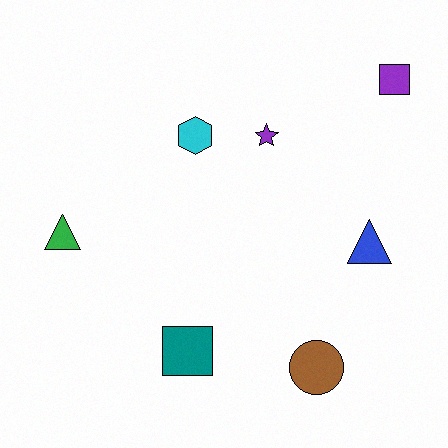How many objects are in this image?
There are 7 objects.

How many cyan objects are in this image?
There is 1 cyan object.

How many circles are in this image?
There is 1 circle.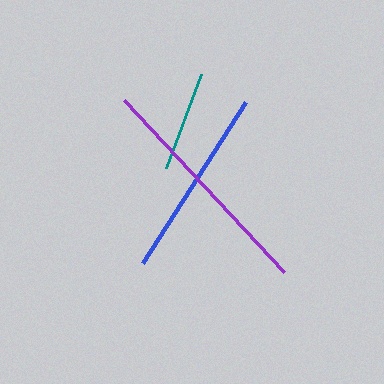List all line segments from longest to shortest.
From longest to shortest: purple, blue, teal.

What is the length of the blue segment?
The blue segment is approximately 192 pixels long.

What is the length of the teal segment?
The teal segment is approximately 100 pixels long.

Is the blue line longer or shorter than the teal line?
The blue line is longer than the teal line.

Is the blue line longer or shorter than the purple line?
The purple line is longer than the blue line.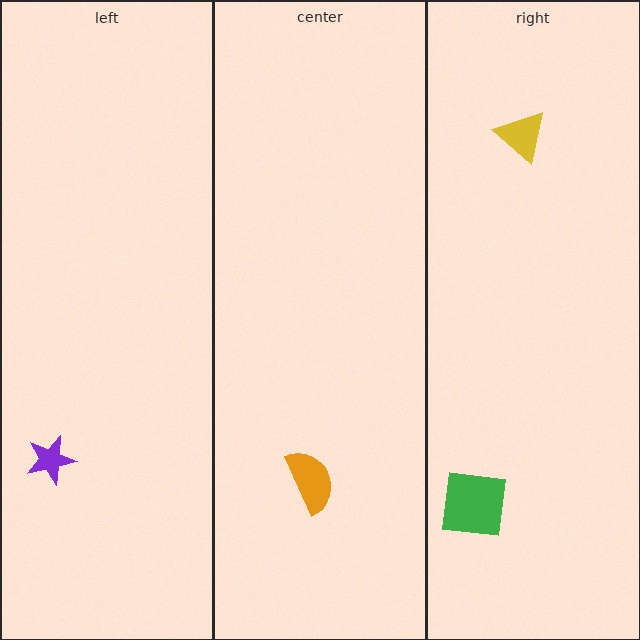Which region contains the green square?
The right region.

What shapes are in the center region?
The orange semicircle.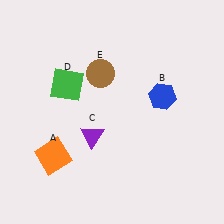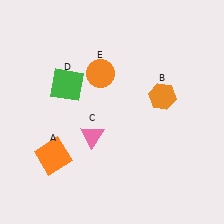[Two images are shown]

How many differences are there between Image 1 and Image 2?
There are 3 differences between the two images.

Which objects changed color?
B changed from blue to orange. C changed from purple to pink. E changed from brown to orange.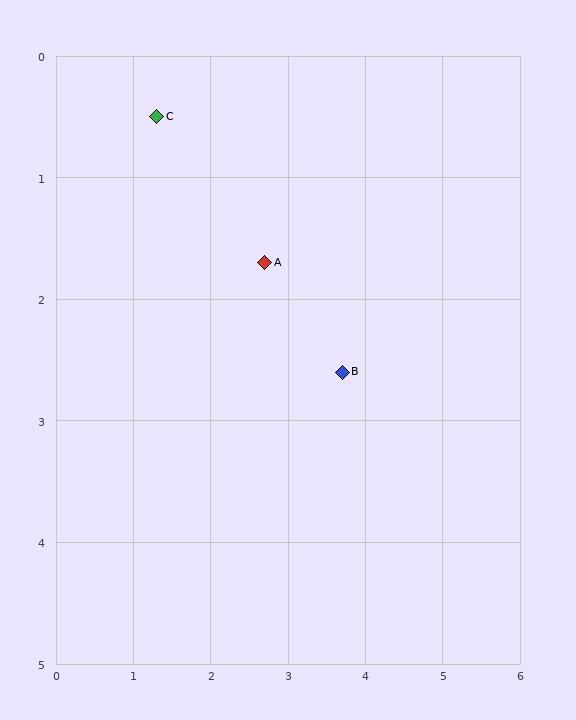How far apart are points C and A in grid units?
Points C and A are about 1.8 grid units apart.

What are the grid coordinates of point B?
Point B is at approximately (3.7, 2.6).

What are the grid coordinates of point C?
Point C is at approximately (1.3, 0.5).